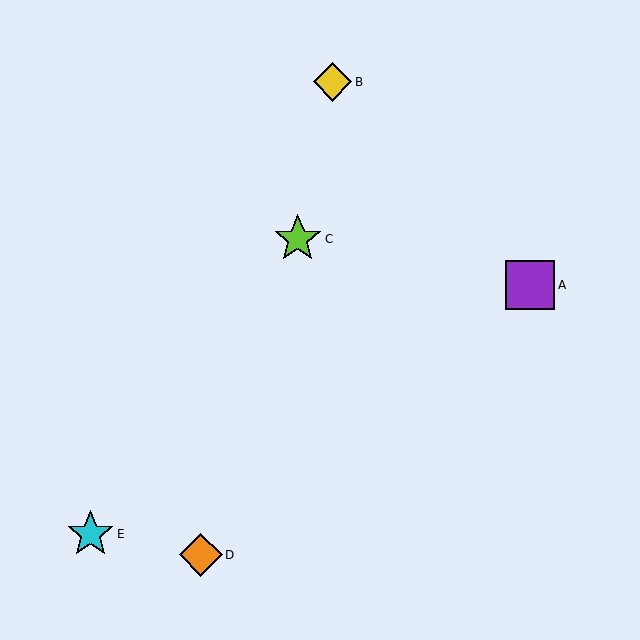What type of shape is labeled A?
Shape A is a purple square.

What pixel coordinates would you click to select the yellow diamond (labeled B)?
Click at (333, 82) to select the yellow diamond B.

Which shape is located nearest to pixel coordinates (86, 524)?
The cyan star (labeled E) at (90, 534) is nearest to that location.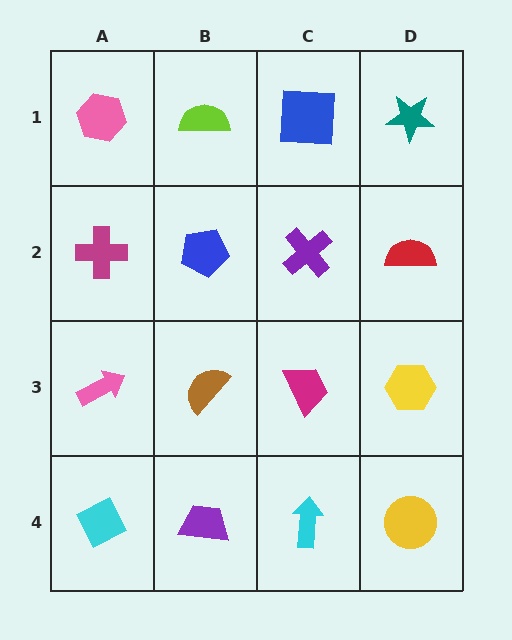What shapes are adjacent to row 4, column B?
A brown semicircle (row 3, column B), a cyan diamond (row 4, column A), a cyan arrow (row 4, column C).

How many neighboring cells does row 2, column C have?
4.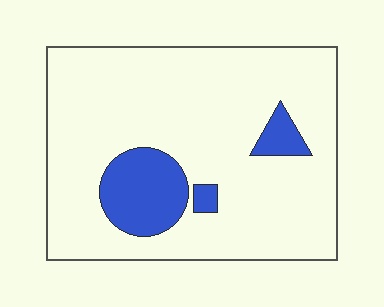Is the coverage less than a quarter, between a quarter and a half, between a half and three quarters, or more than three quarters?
Less than a quarter.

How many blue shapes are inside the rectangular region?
3.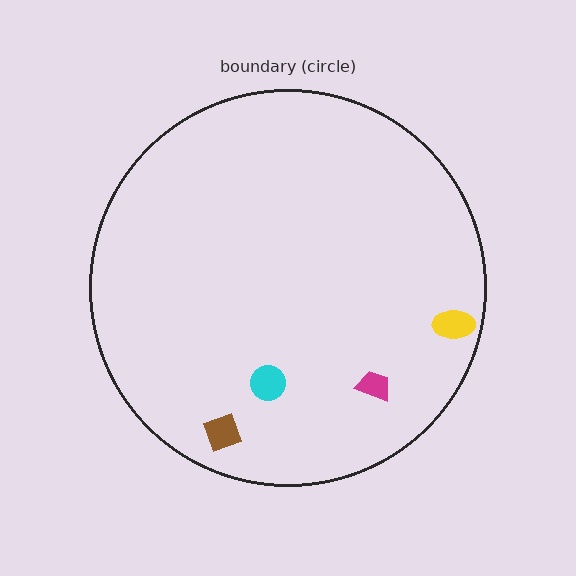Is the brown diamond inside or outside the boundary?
Inside.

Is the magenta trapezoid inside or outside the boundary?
Inside.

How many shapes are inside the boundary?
4 inside, 0 outside.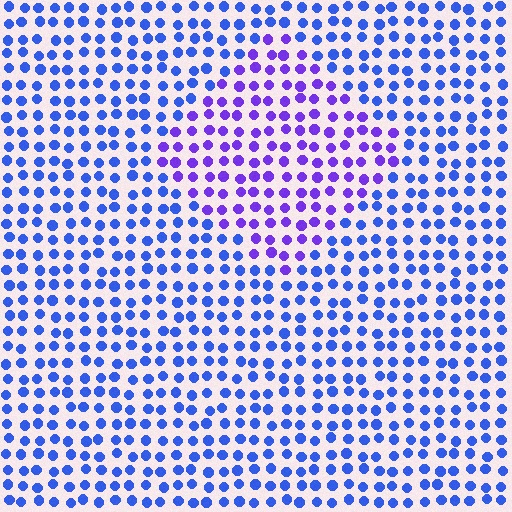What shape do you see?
I see a diamond.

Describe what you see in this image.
The image is filled with small blue elements in a uniform arrangement. A diamond-shaped region is visible where the elements are tinted to a slightly different hue, forming a subtle color boundary.